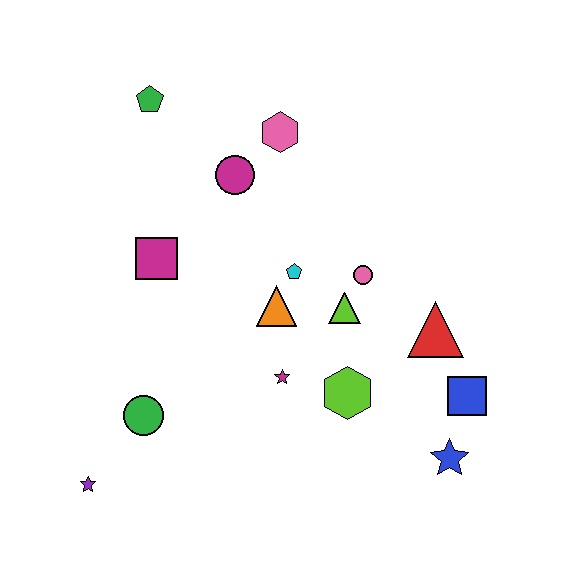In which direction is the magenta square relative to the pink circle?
The magenta square is to the left of the pink circle.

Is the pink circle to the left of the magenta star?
No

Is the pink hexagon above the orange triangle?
Yes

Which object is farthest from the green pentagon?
The blue star is farthest from the green pentagon.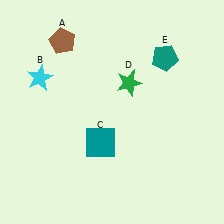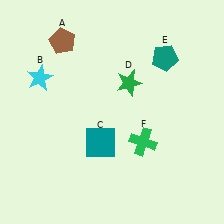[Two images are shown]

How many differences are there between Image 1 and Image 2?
There is 1 difference between the two images.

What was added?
A green cross (F) was added in Image 2.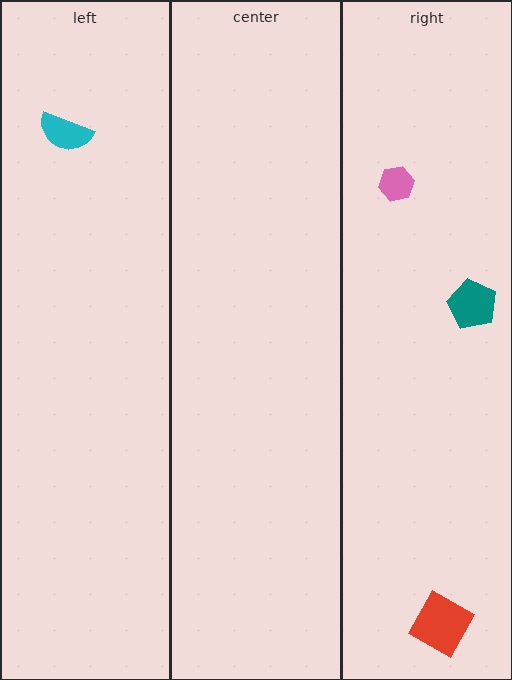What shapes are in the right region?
The red square, the pink hexagon, the teal pentagon.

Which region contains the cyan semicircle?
The left region.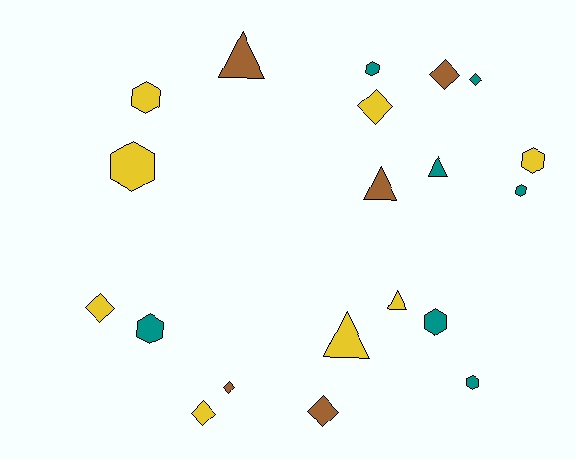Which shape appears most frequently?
Hexagon, with 8 objects.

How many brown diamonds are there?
There are 3 brown diamonds.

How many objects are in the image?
There are 20 objects.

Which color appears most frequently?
Yellow, with 8 objects.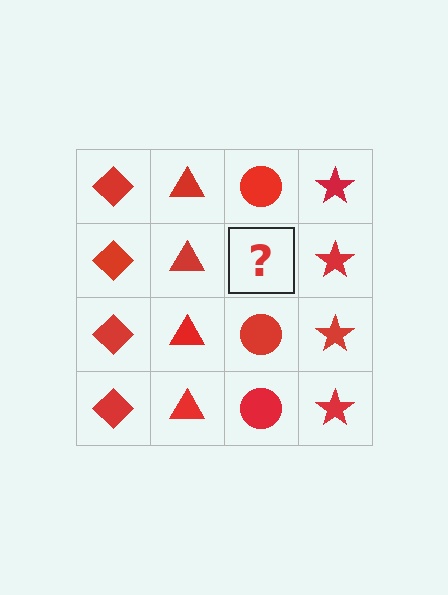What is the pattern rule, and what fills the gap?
The rule is that each column has a consistent shape. The gap should be filled with a red circle.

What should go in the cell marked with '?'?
The missing cell should contain a red circle.